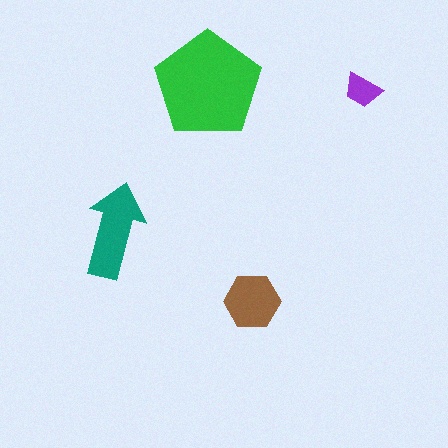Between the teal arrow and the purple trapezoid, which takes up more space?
The teal arrow.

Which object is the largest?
The green pentagon.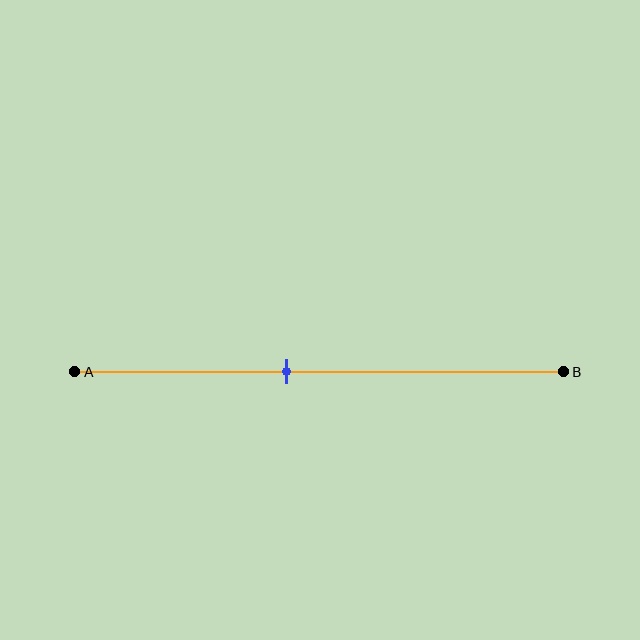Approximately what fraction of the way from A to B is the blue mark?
The blue mark is approximately 45% of the way from A to B.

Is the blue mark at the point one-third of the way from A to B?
No, the mark is at about 45% from A, not at the 33% one-third point.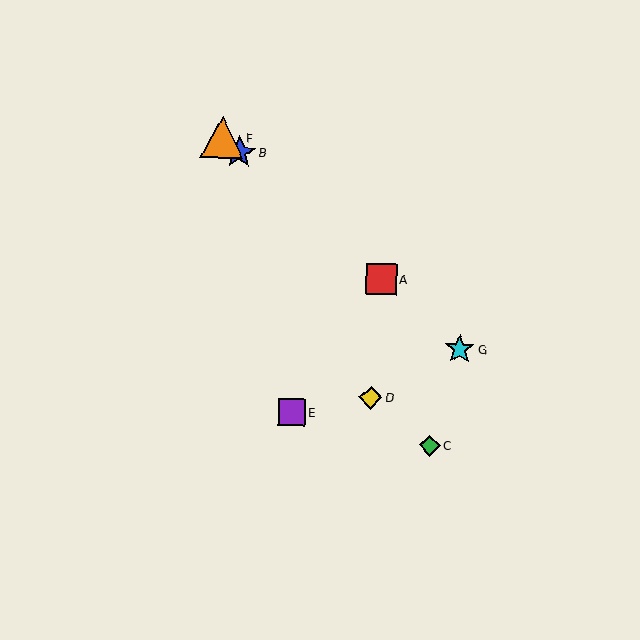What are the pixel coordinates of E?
Object E is at (292, 412).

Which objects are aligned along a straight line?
Objects A, B, F, G are aligned along a straight line.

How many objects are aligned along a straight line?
4 objects (A, B, F, G) are aligned along a straight line.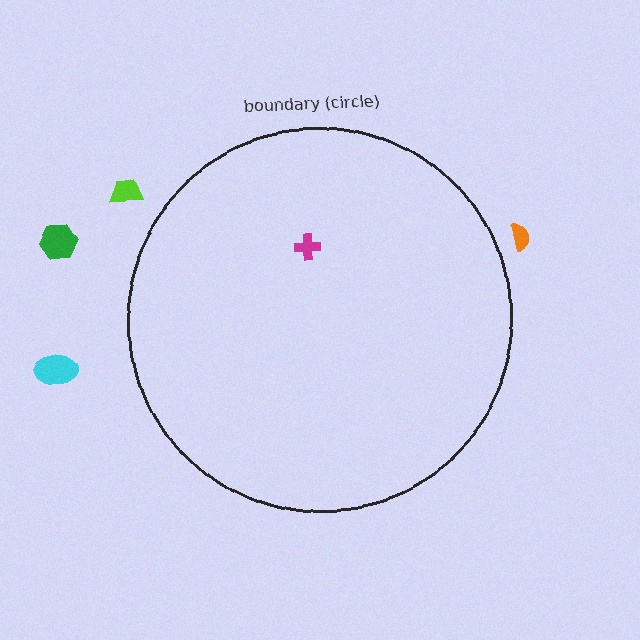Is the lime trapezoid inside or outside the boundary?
Outside.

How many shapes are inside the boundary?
1 inside, 4 outside.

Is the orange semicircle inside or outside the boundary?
Outside.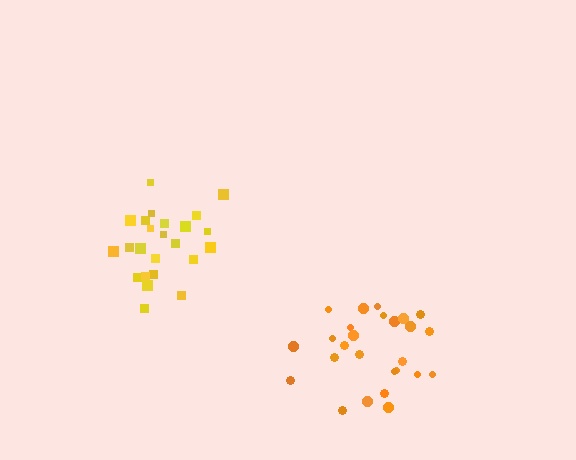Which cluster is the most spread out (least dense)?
Orange.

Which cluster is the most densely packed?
Yellow.